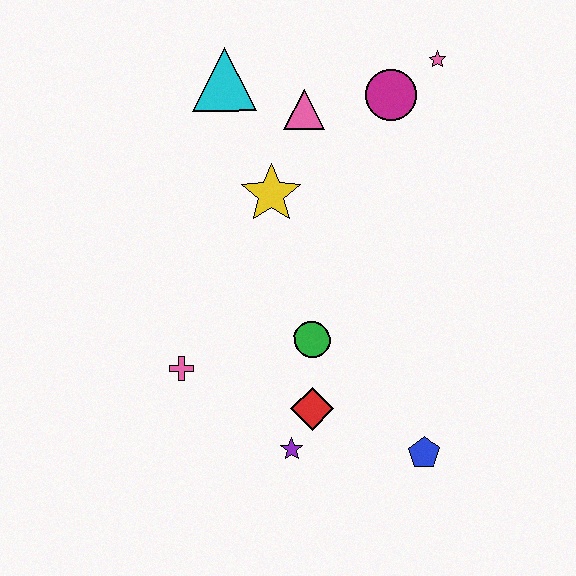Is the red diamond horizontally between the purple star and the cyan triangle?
No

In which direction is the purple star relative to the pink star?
The purple star is below the pink star.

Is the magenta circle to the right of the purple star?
Yes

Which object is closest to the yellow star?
The pink triangle is closest to the yellow star.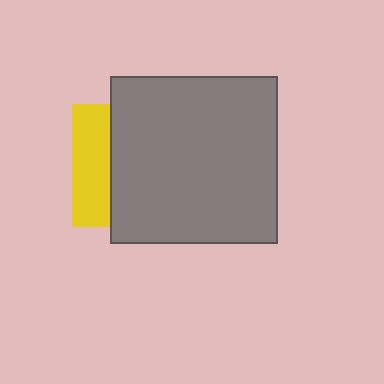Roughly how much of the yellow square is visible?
A small part of it is visible (roughly 31%).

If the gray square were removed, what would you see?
You would see the complete yellow square.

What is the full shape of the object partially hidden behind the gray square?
The partially hidden object is a yellow square.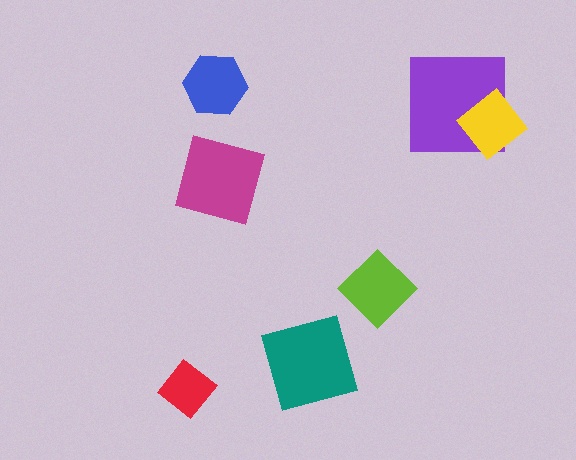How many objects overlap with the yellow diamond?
1 object overlaps with the yellow diamond.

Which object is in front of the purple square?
The yellow diamond is in front of the purple square.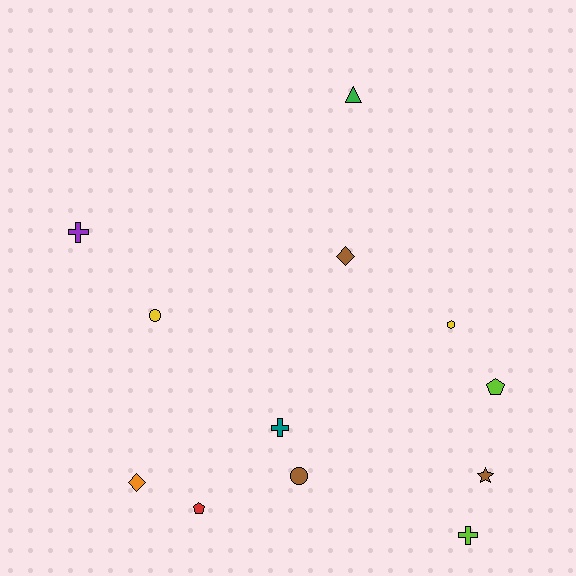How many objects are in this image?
There are 12 objects.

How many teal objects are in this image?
There is 1 teal object.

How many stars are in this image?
There is 1 star.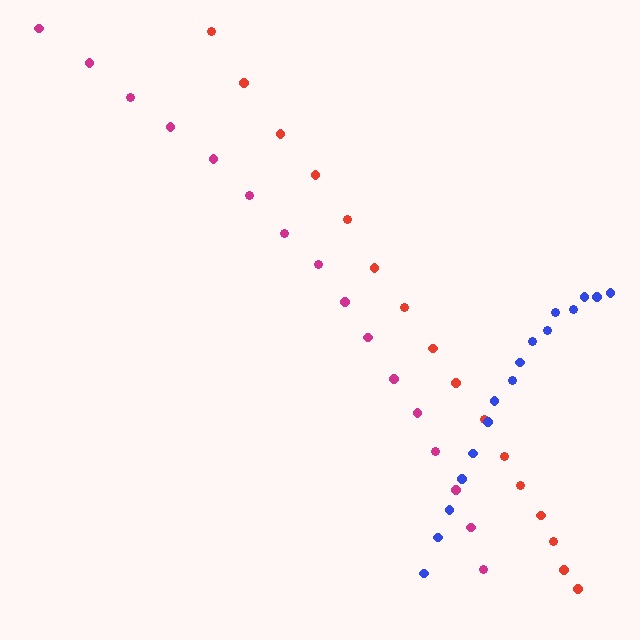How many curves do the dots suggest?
There are 3 distinct paths.